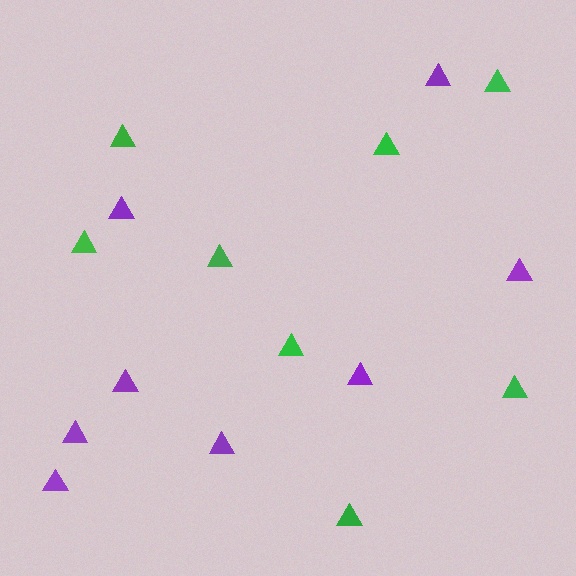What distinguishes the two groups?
There are 2 groups: one group of green triangles (8) and one group of purple triangles (8).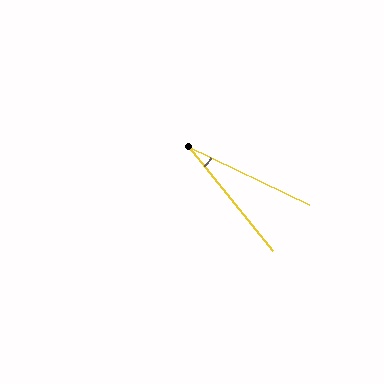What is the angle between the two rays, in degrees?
Approximately 25 degrees.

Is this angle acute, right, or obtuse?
It is acute.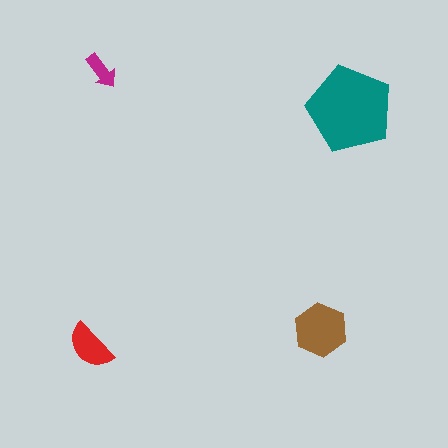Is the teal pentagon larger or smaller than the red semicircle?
Larger.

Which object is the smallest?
The magenta arrow.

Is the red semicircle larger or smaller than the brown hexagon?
Smaller.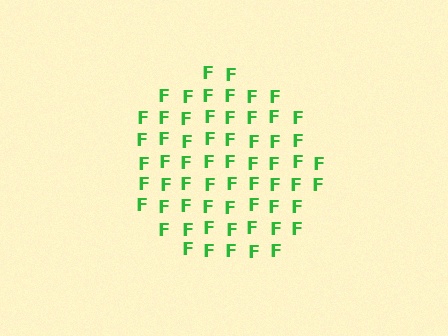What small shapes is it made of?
It is made of small letter F's.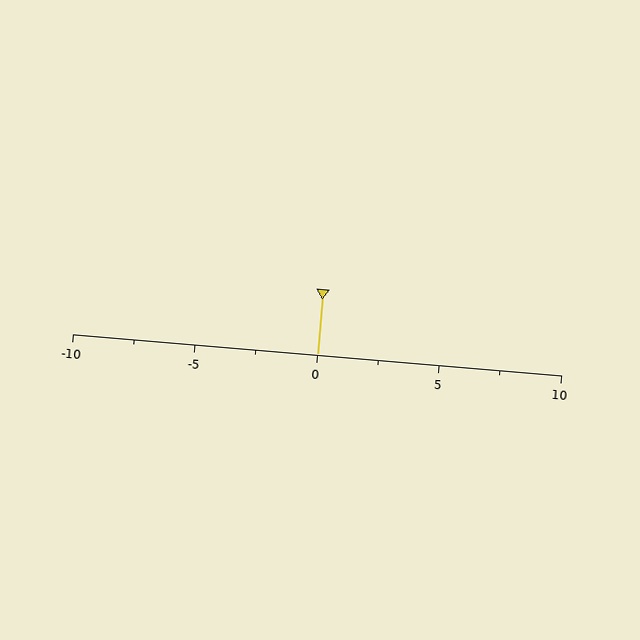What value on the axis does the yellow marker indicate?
The marker indicates approximately 0.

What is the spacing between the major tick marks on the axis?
The major ticks are spaced 5 apart.